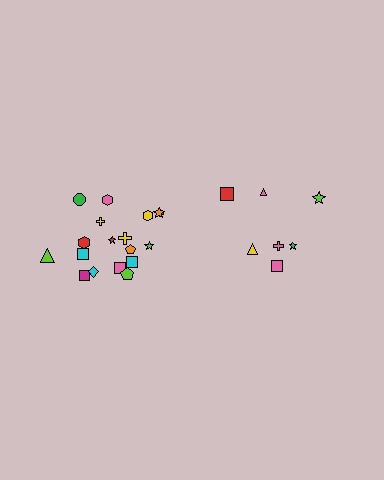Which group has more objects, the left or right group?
The left group.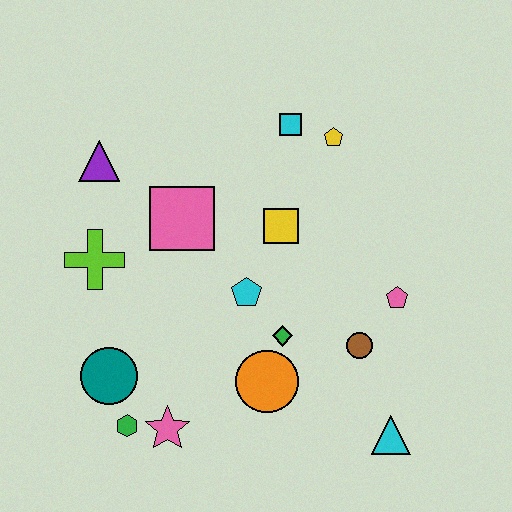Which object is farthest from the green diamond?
The purple triangle is farthest from the green diamond.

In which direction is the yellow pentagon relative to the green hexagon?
The yellow pentagon is above the green hexagon.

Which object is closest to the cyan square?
The yellow pentagon is closest to the cyan square.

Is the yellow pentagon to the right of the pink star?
Yes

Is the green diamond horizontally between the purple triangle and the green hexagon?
No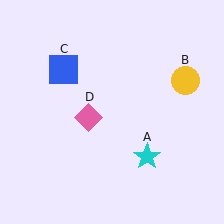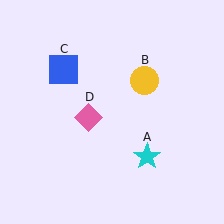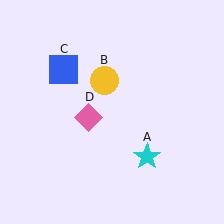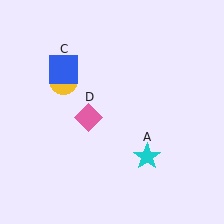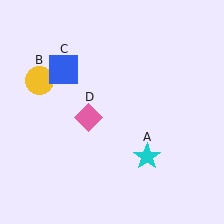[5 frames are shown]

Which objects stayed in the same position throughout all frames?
Cyan star (object A) and blue square (object C) and pink diamond (object D) remained stationary.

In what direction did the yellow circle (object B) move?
The yellow circle (object B) moved left.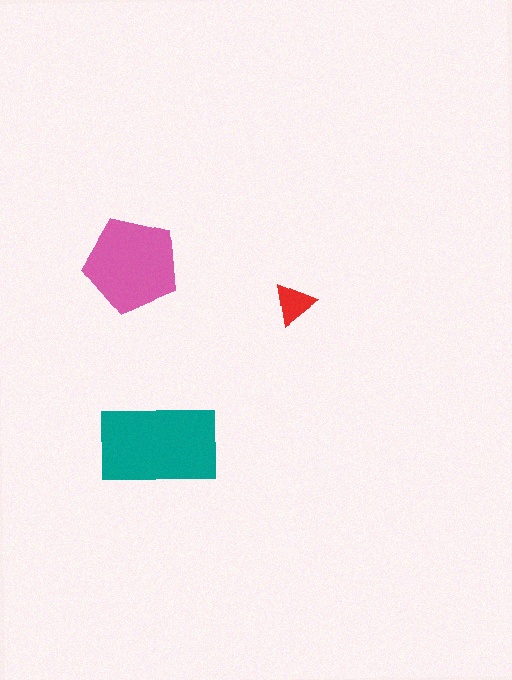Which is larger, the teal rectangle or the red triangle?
The teal rectangle.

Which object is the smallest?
The red triangle.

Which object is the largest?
The teal rectangle.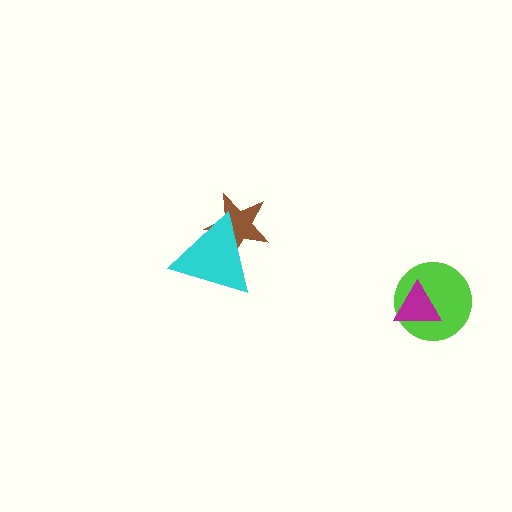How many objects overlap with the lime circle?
1 object overlaps with the lime circle.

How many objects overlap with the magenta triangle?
1 object overlaps with the magenta triangle.